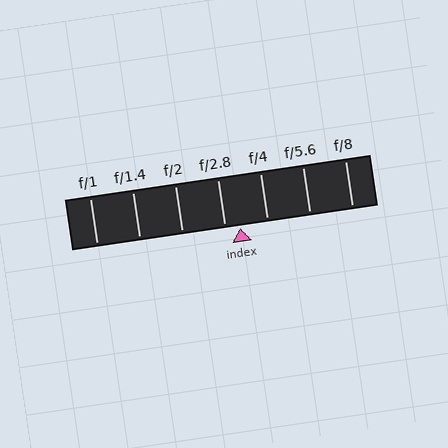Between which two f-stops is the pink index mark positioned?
The index mark is between f/2.8 and f/4.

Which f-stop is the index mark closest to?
The index mark is closest to f/2.8.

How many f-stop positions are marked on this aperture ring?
There are 7 f-stop positions marked.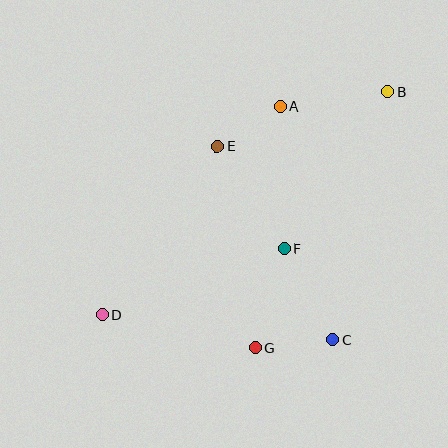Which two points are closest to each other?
Points A and E are closest to each other.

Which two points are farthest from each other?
Points B and D are farthest from each other.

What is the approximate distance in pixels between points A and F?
The distance between A and F is approximately 142 pixels.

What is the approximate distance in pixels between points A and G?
The distance between A and G is approximately 243 pixels.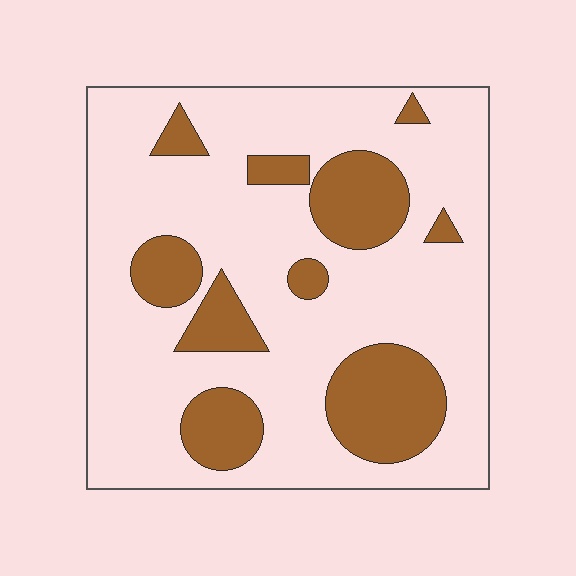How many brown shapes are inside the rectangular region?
10.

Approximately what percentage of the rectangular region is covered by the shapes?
Approximately 25%.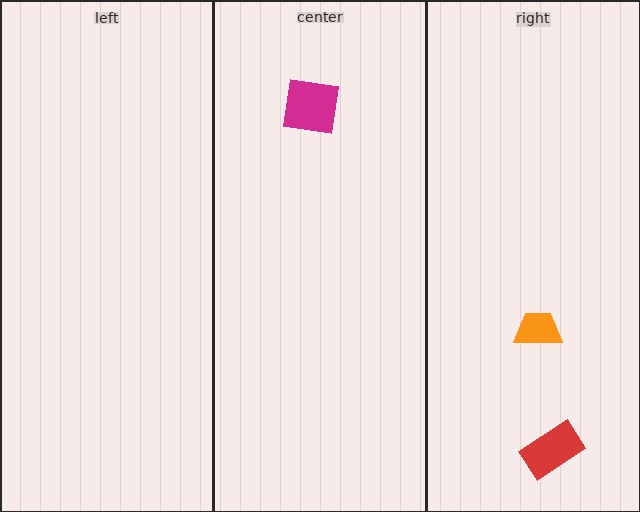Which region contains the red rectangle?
The right region.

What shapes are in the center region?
The magenta square.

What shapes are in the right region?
The orange trapezoid, the red rectangle.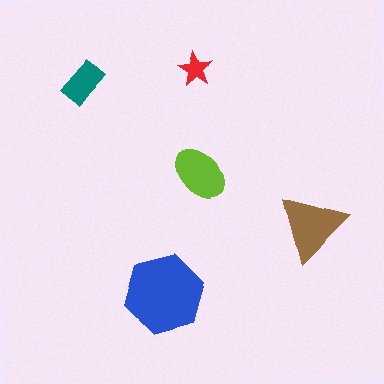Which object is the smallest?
The red star.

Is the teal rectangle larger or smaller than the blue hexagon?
Smaller.